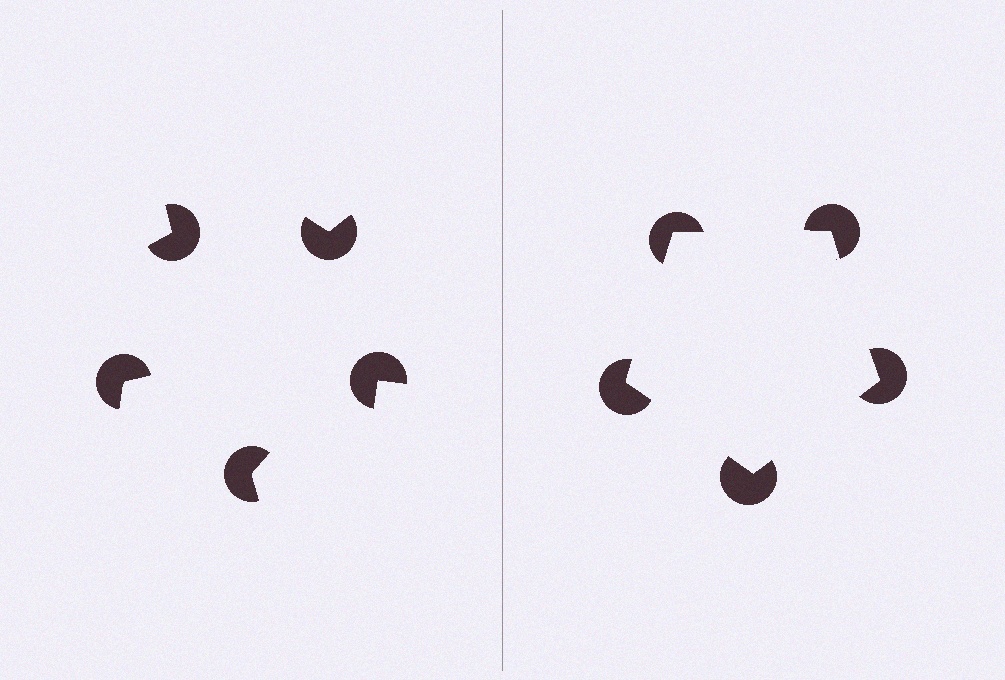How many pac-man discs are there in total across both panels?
10 — 5 on each side.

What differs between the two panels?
The pac-man discs are positioned identically on both sides; only the wedge orientations differ. On the right they align to a pentagon; on the left they are misaligned.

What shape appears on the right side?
An illusory pentagon.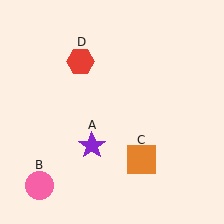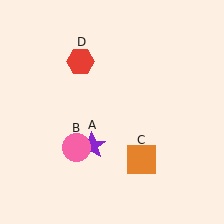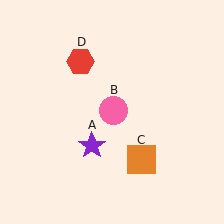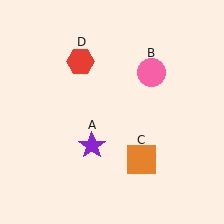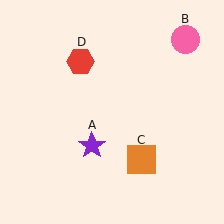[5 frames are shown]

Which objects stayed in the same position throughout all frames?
Purple star (object A) and orange square (object C) and red hexagon (object D) remained stationary.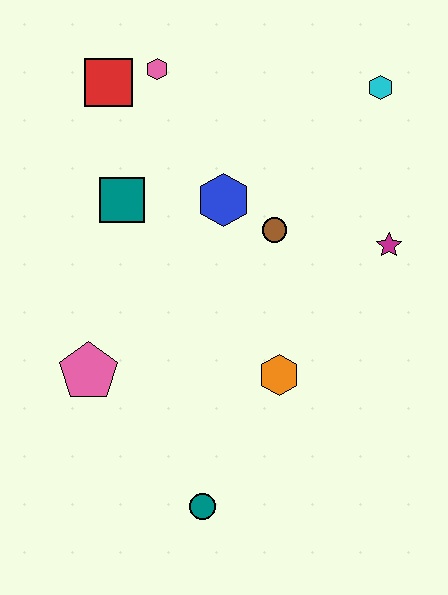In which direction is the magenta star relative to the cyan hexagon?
The magenta star is below the cyan hexagon.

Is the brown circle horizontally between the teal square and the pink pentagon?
No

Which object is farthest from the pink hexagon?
The teal circle is farthest from the pink hexagon.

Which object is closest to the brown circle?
The blue hexagon is closest to the brown circle.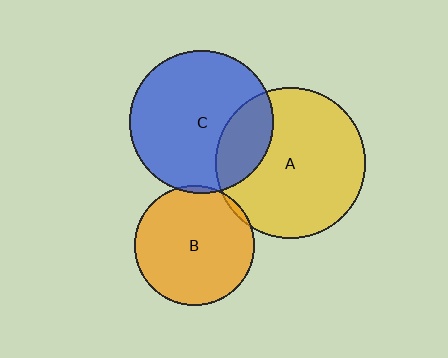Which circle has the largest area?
Circle A (yellow).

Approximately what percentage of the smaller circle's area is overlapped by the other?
Approximately 5%.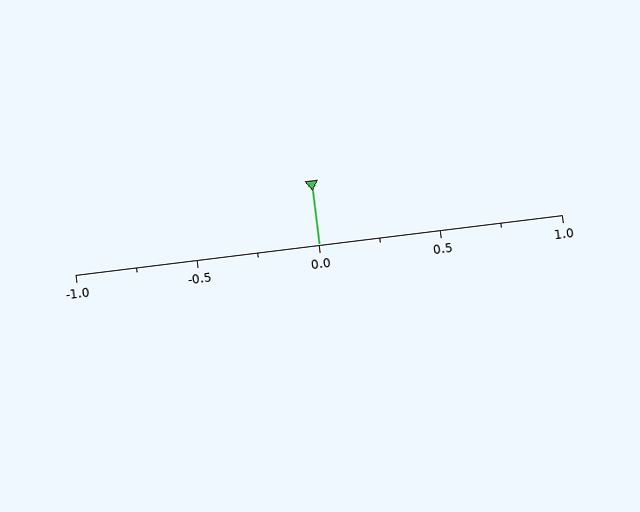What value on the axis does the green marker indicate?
The marker indicates approximately 0.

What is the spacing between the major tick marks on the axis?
The major ticks are spaced 0.5 apart.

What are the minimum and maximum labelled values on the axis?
The axis runs from -1.0 to 1.0.